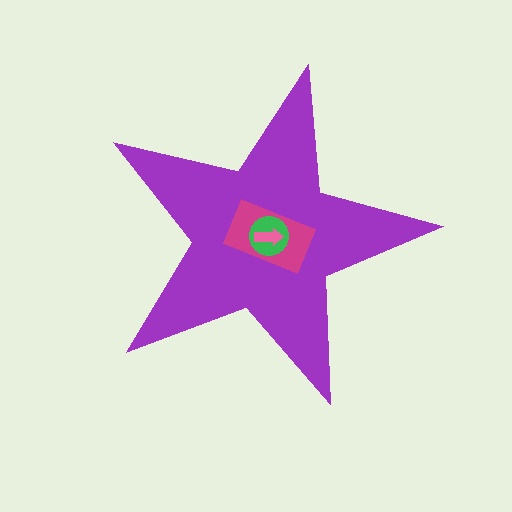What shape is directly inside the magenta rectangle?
The green circle.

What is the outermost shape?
The purple star.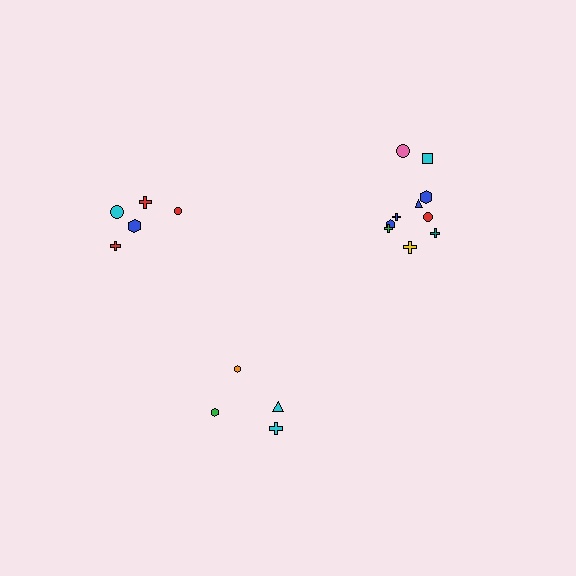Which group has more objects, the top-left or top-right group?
The top-right group.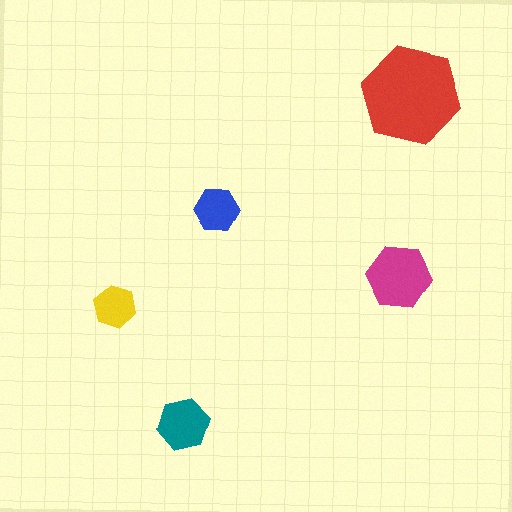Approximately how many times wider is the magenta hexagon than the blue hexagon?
About 1.5 times wider.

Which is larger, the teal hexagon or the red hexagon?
The red one.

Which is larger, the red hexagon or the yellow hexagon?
The red one.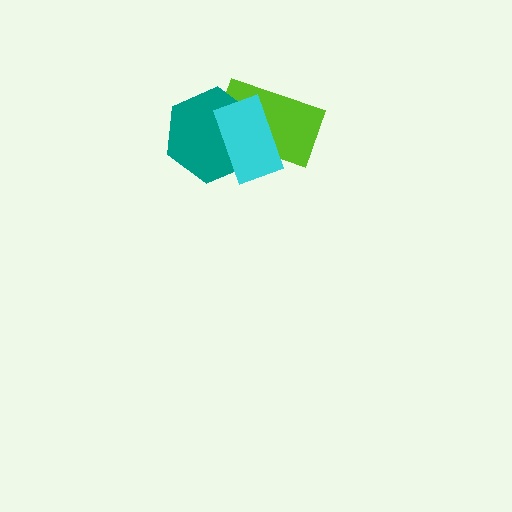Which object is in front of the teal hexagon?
The cyan rectangle is in front of the teal hexagon.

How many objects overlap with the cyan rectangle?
2 objects overlap with the cyan rectangle.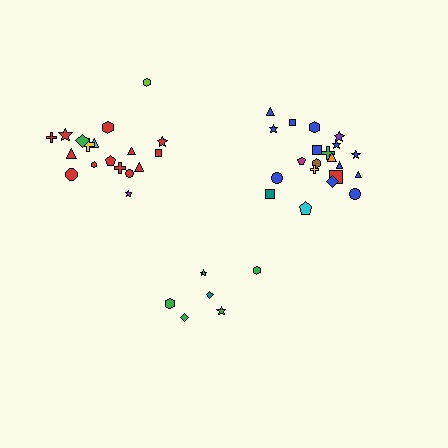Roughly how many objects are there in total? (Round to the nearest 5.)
Roughly 45 objects in total.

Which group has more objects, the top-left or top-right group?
The top-right group.